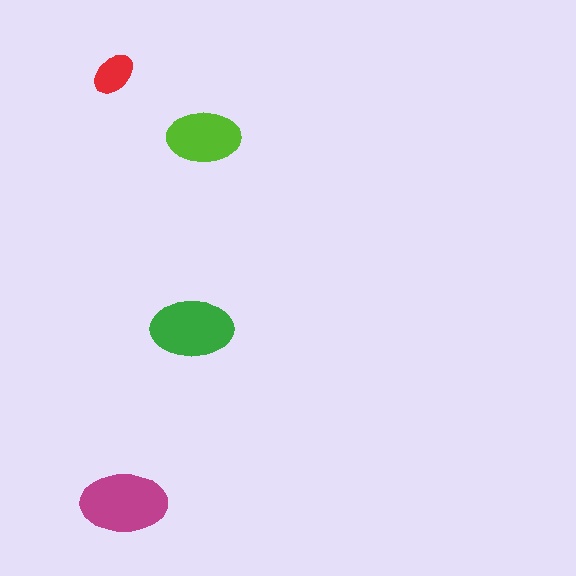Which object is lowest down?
The magenta ellipse is bottommost.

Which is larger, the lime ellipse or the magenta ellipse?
The magenta one.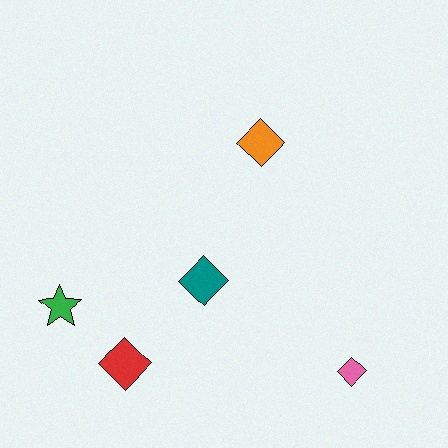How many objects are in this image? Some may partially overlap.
There are 5 objects.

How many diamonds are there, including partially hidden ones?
There are 4 diamonds.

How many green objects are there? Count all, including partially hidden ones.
There is 1 green object.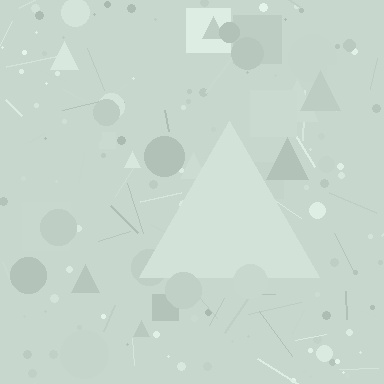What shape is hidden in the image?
A triangle is hidden in the image.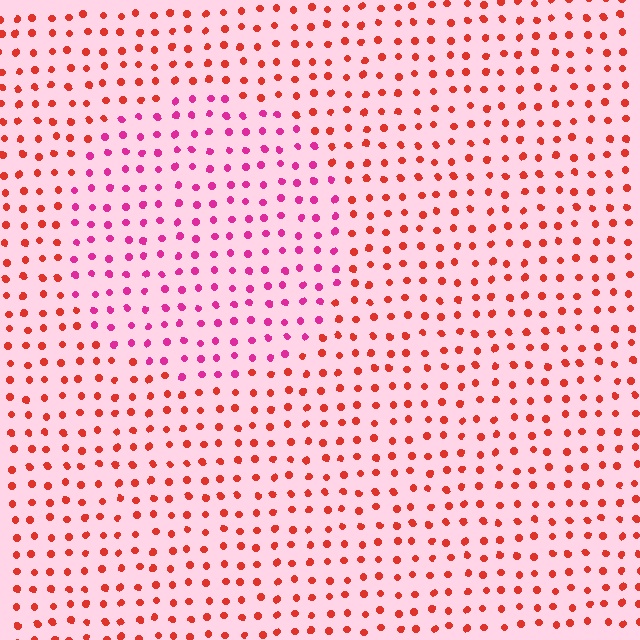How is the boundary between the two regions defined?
The boundary is defined purely by a slight shift in hue (about 41 degrees). Spacing, size, and orientation are identical on both sides.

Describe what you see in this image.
The image is filled with small red elements in a uniform arrangement. A circle-shaped region is visible where the elements are tinted to a slightly different hue, forming a subtle color boundary.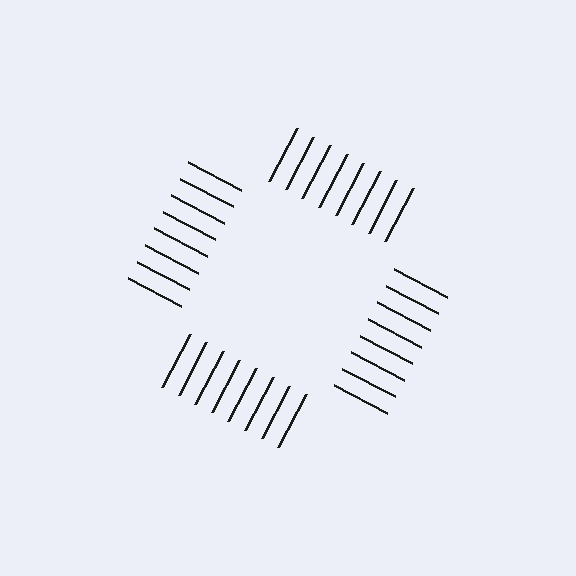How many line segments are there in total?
32 — 8 along each of the 4 edges.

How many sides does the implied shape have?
4 sides — the line-ends trace a square.